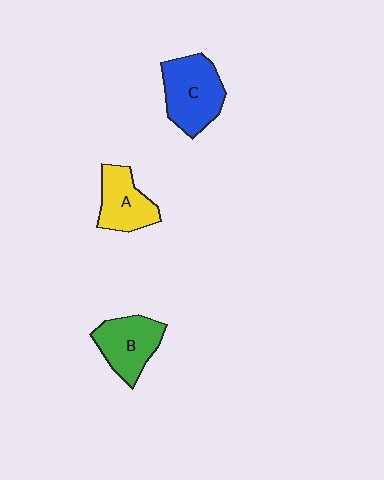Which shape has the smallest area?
Shape A (yellow).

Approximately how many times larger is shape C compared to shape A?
Approximately 1.3 times.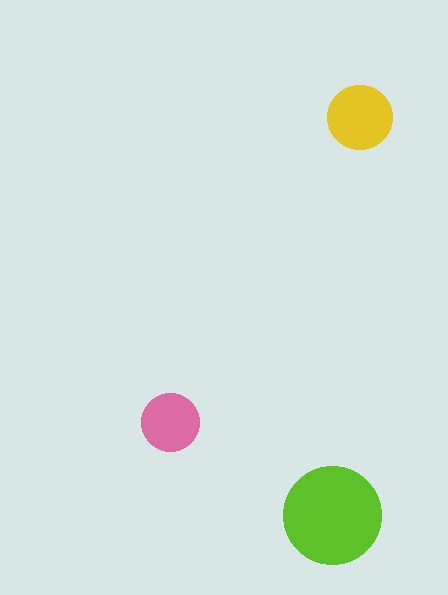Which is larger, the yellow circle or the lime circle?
The lime one.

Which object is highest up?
The yellow circle is topmost.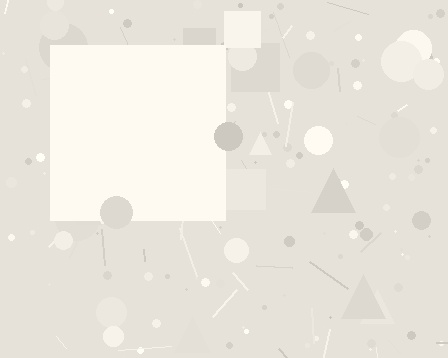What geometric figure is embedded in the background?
A square is embedded in the background.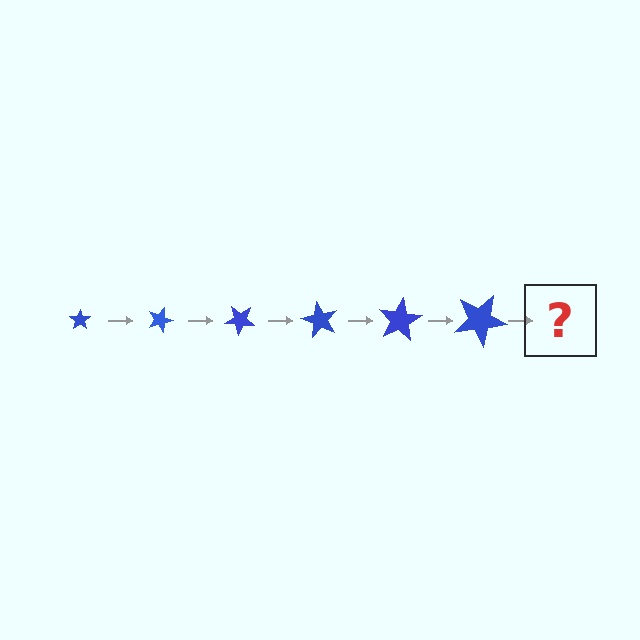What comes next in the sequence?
The next element should be a star, larger than the previous one and rotated 120 degrees from the start.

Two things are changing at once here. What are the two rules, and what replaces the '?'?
The two rules are that the star grows larger each step and it rotates 20 degrees each step. The '?' should be a star, larger than the previous one and rotated 120 degrees from the start.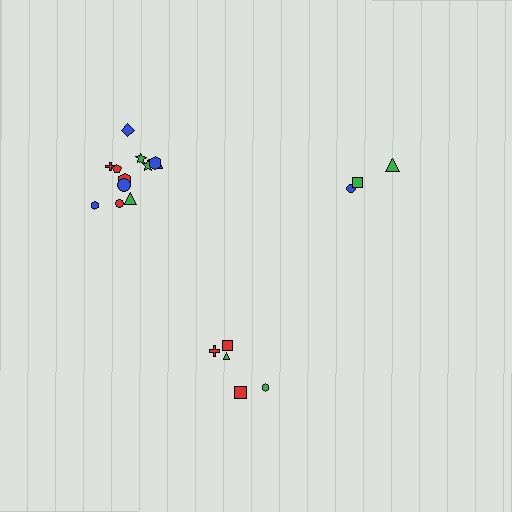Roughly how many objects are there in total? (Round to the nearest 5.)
Roughly 20 objects in total.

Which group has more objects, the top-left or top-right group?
The top-left group.